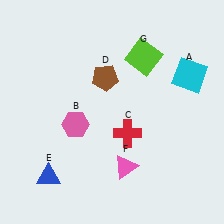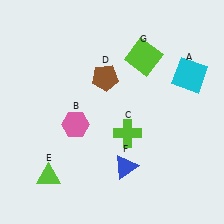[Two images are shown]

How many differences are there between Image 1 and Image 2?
There are 3 differences between the two images.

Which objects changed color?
C changed from red to lime. E changed from blue to lime. F changed from pink to blue.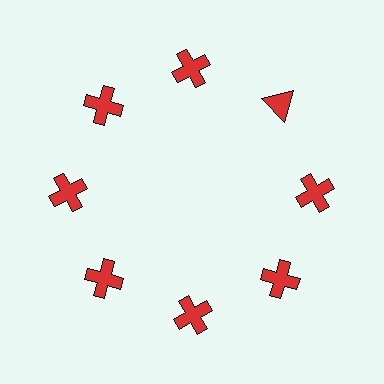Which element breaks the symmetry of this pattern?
The red triangle at roughly the 2 o'clock position breaks the symmetry. All other shapes are red crosses.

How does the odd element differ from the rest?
It has a different shape: triangle instead of cross.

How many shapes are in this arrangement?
There are 8 shapes arranged in a ring pattern.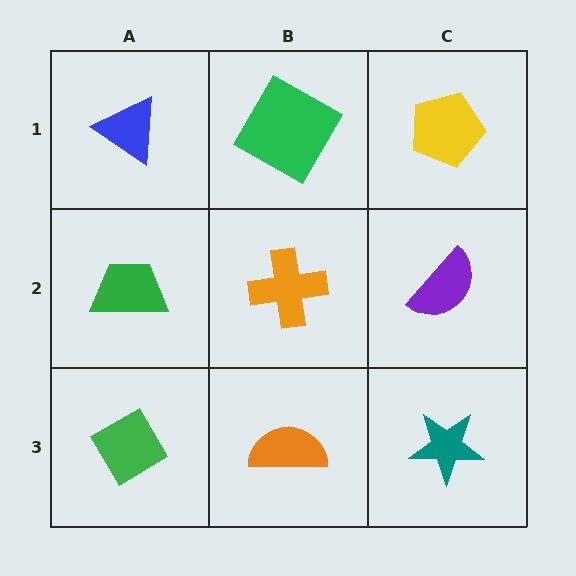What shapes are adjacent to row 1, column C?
A purple semicircle (row 2, column C), a green square (row 1, column B).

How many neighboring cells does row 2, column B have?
4.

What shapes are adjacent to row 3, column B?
An orange cross (row 2, column B), a green diamond (row 3, column A), a teal star (row 3, column C).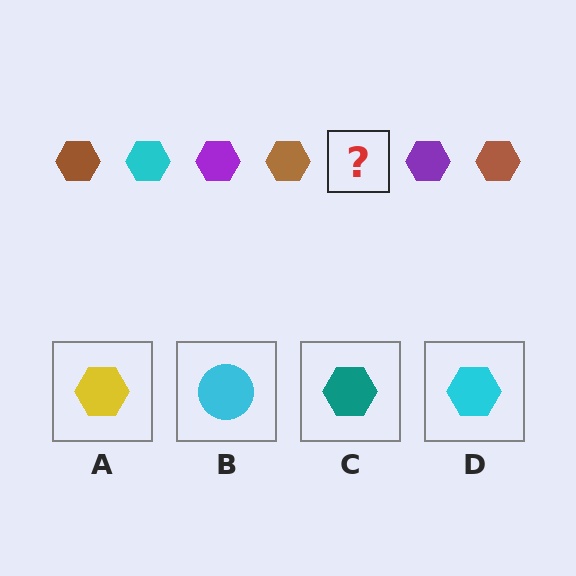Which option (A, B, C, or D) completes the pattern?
D.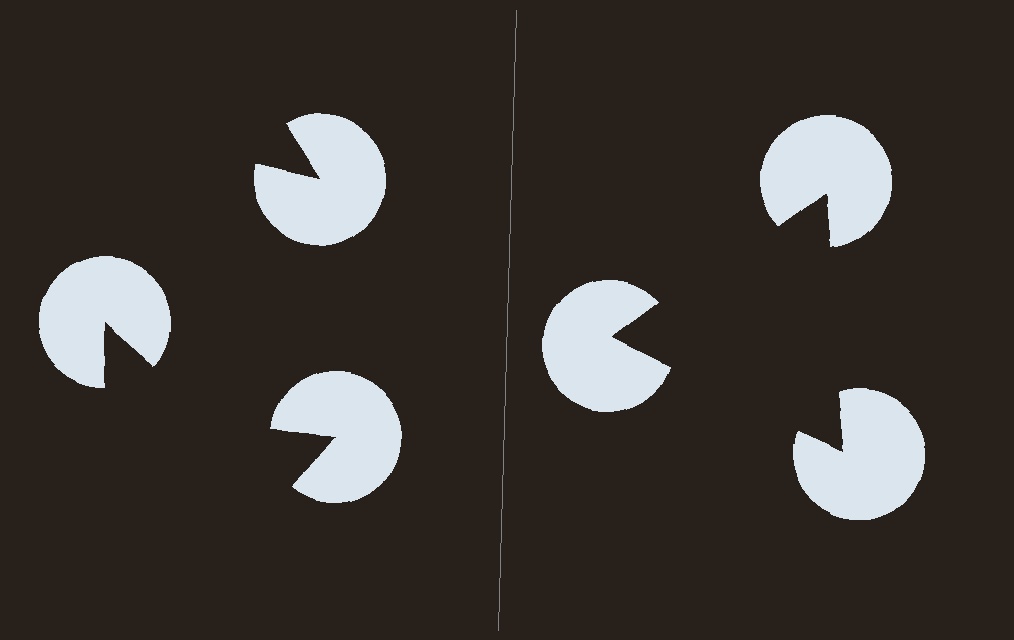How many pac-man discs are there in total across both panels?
6 — 3 on each side.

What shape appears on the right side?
An illusory triangle.